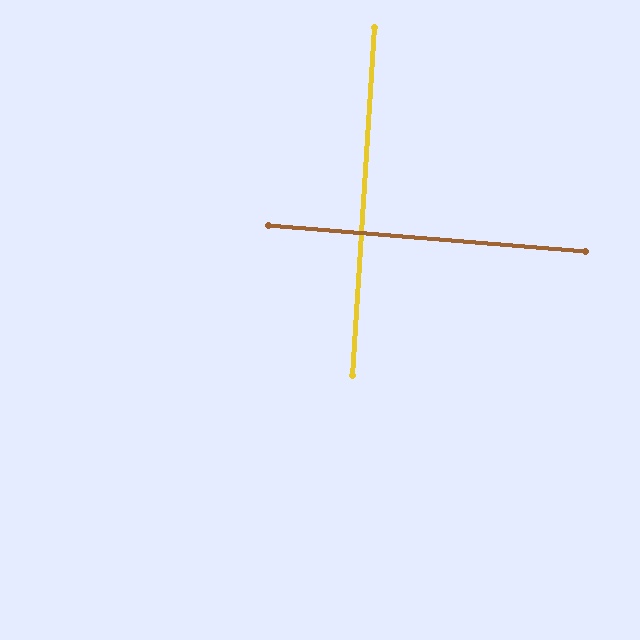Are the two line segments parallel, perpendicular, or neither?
Perpendicular — they meet at approximately 89°.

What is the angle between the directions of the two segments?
Approximately 89 degrees.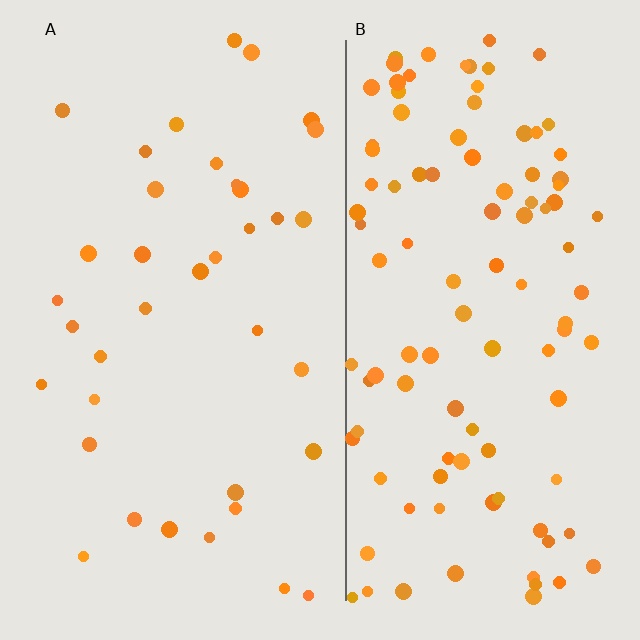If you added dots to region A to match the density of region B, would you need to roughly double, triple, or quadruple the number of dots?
Approximately triple.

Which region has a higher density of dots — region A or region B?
B (the right).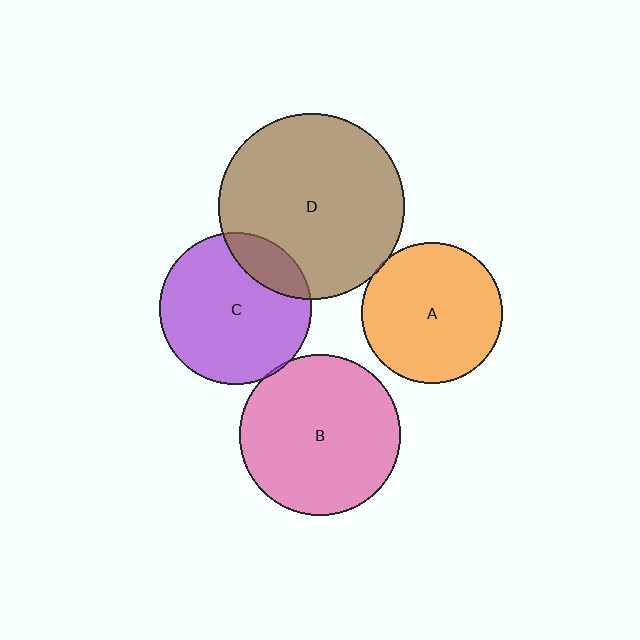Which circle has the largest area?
Circle D (brown).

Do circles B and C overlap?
Yes.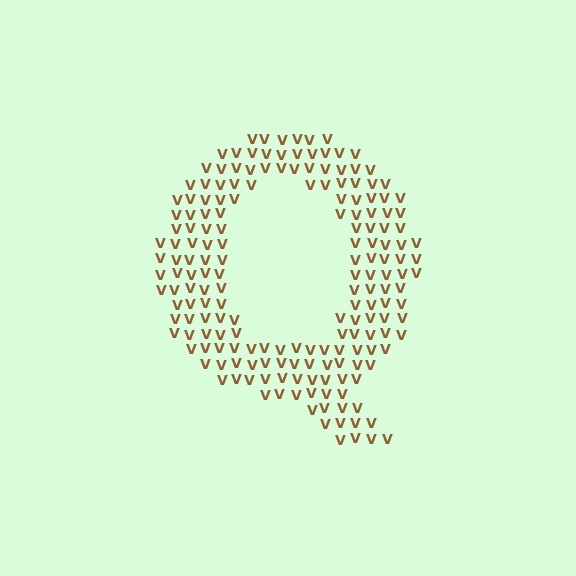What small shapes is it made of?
It is made of small letter V's.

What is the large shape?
The large shape is the letter Q.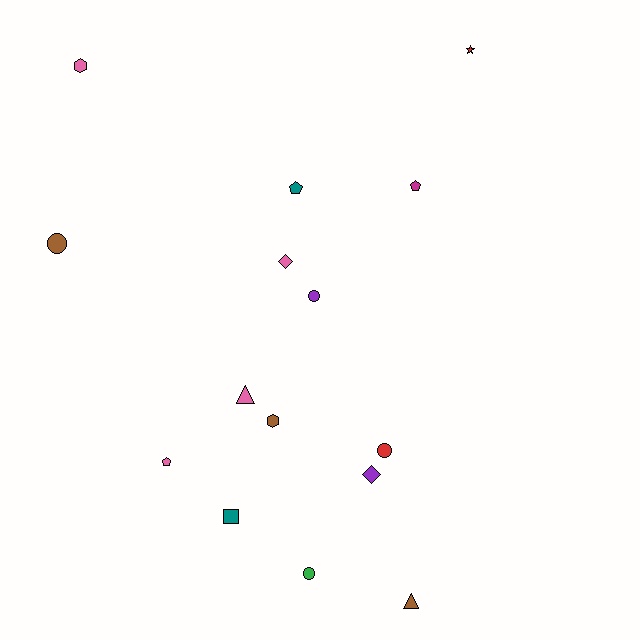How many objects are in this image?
There are 15 objects.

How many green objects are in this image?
There is 1 green object.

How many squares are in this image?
There is 1 square.